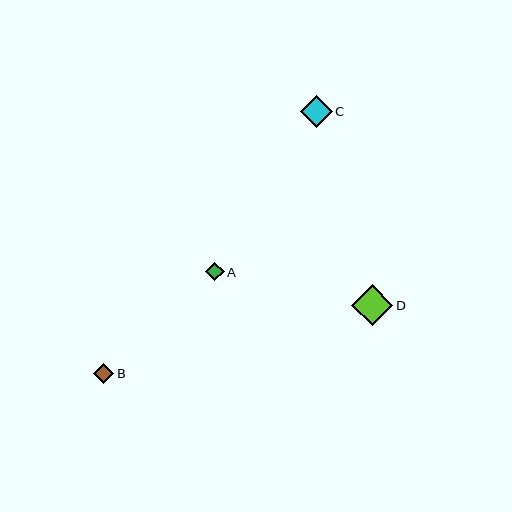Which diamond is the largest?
Diamond D is the largest with a size of approximately 41 pixels.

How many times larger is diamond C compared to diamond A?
Diamond C is approximately 1.7 times the size of diamond A.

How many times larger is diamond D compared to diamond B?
Diamond D is approximately 2.0 times the size of diamond B.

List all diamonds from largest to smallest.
From largest to smallest: D, C, B, A.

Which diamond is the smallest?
Diamond A is the smallest with a size of approximately 18 pixels.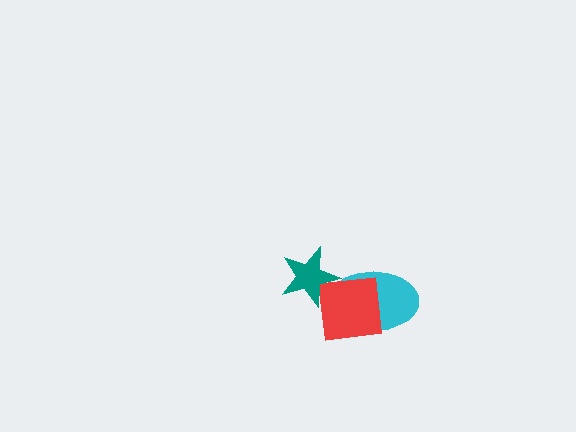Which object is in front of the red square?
The teal star is in front of the red square.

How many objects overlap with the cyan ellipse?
2 objects overlap with the cyan ellipse.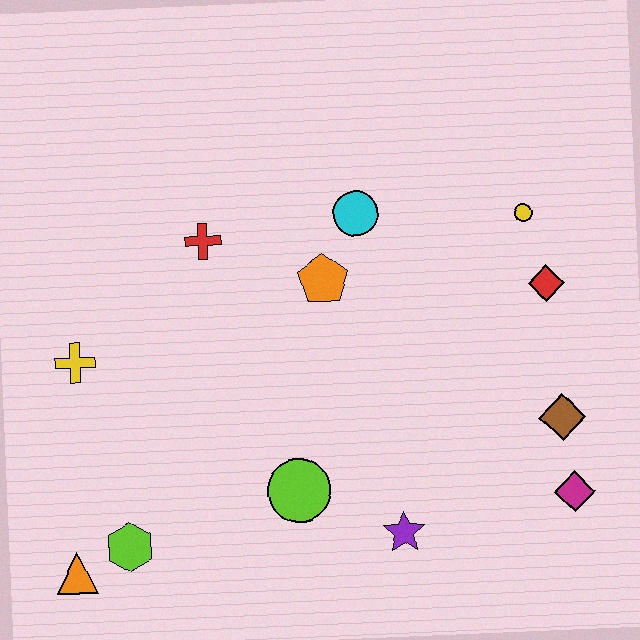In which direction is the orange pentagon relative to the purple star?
The orange pentagon is above the purple star.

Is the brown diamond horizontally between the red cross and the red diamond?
No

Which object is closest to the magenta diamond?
The brown diamond is closest to the magenta diamond.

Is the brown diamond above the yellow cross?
No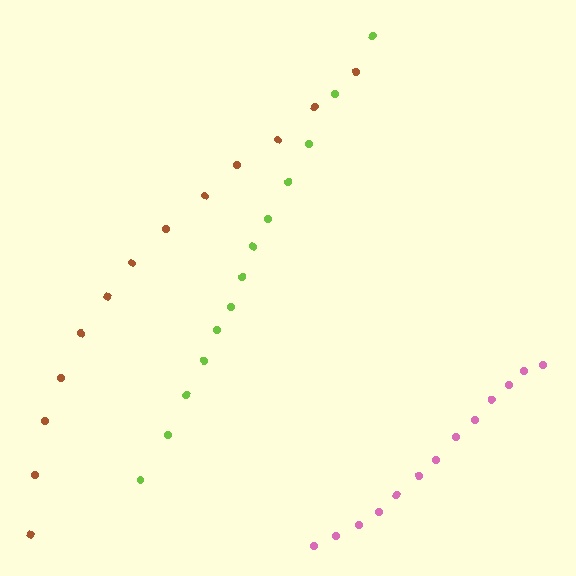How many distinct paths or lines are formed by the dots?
There are 3 distinct paths.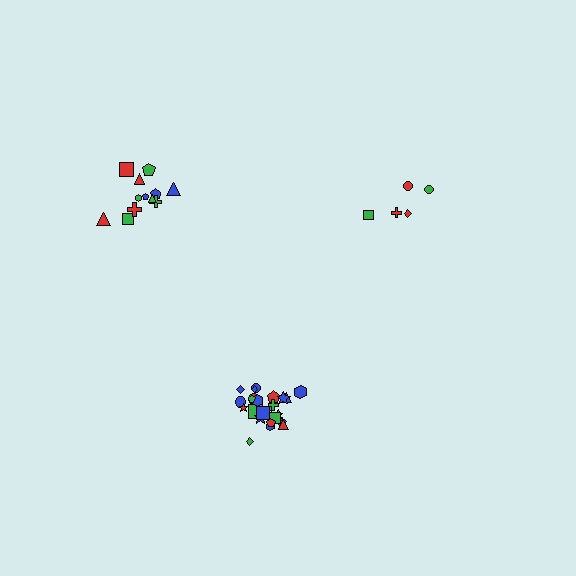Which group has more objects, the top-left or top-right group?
The top-left group.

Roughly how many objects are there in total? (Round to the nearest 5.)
Roughly 40 objects in total.